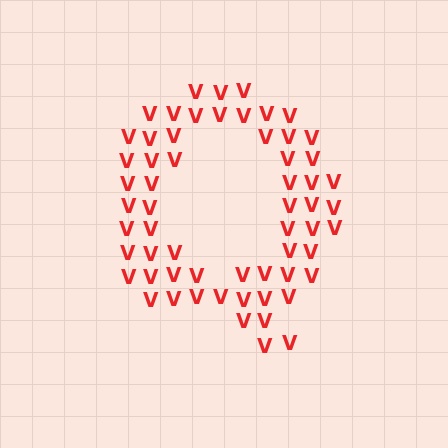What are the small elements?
The small elements are letter V's.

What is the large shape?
The large shape is the letter Q.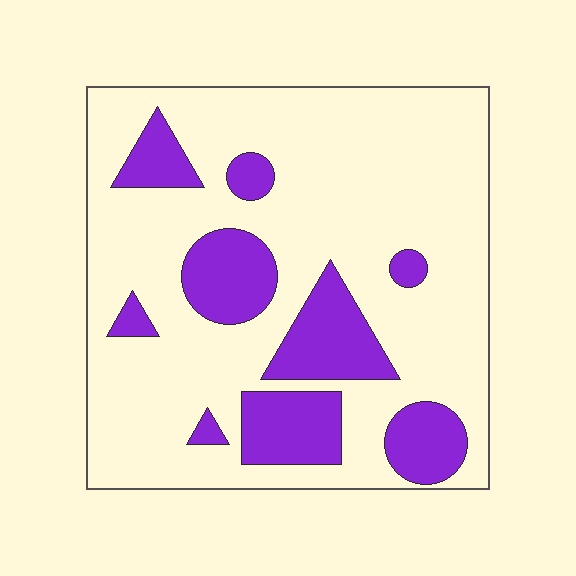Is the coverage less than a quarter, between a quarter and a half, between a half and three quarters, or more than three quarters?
Less than a quarter.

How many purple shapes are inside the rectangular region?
9.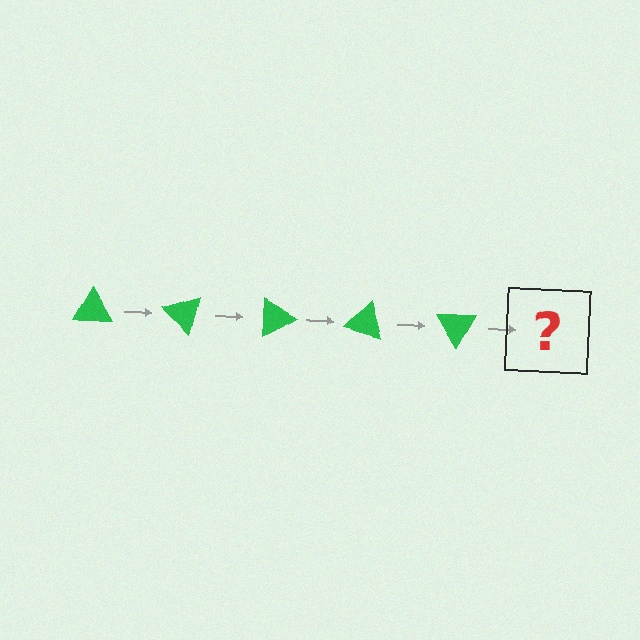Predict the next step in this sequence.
The next step is a green triangle rotated 225 degrees.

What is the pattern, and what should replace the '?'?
The pattern is that the triangle rotates 45 degrees each step. The '?' should be a green triangle rotated 225 degrees.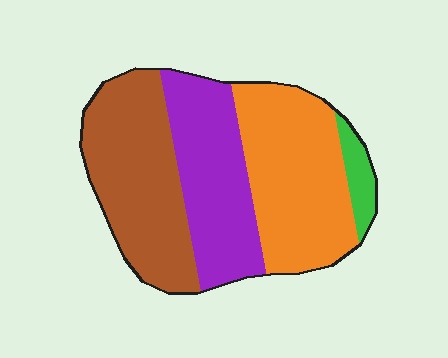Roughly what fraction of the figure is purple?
Purple covers roughly 25% of the figure.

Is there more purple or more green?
Purple.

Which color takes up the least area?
Green, at roughly 5%.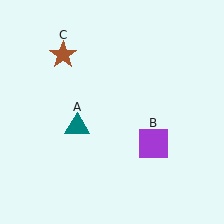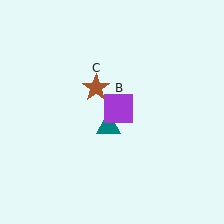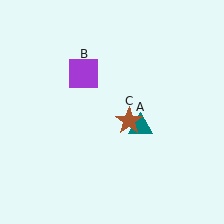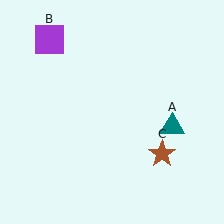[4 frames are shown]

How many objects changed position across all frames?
3 objects changed position: teal triangle (object A), purple square (object B), brown star (object C).